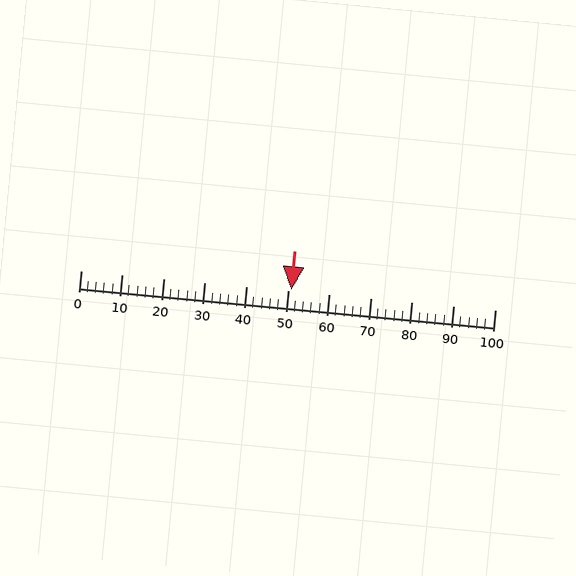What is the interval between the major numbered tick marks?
The major tick marks are spaced 10 units apart.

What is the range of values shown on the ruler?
The ruler shows values from 0 to 100.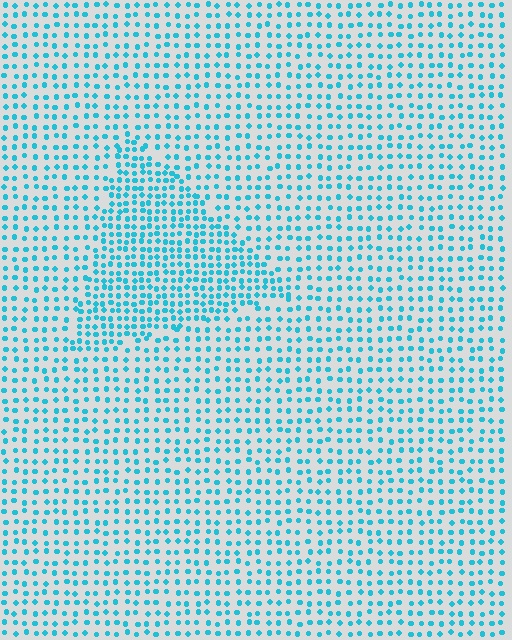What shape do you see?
I see a triangle.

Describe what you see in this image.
The image contains small cyan elements arranged at two different densities. A triangle-shaped region is visible where the elements are more densely packed than the surrounding area.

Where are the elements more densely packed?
The elements are more densely packed inside the triangle boundary.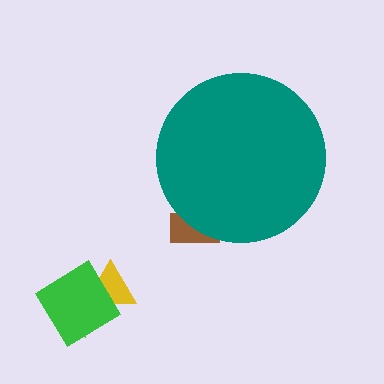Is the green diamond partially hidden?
No, the green diamond is fully visible.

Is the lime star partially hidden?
No, the lime star is fully visible.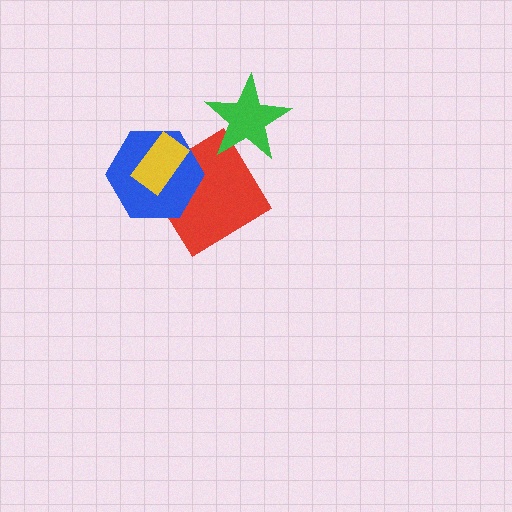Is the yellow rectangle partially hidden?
No, no other shape covers it.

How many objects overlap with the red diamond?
2 objects overlap with the red diamond.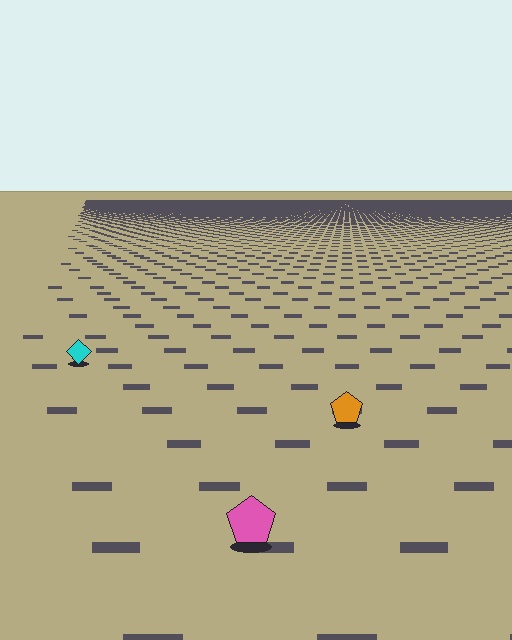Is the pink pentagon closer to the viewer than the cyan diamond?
Yes. The pink pentagon is closer — you can tell from the texture gradient: the ground texture is coarser near it.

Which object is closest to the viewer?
The pink pentagon is closest. The texture marks near it are larger and more spread out.